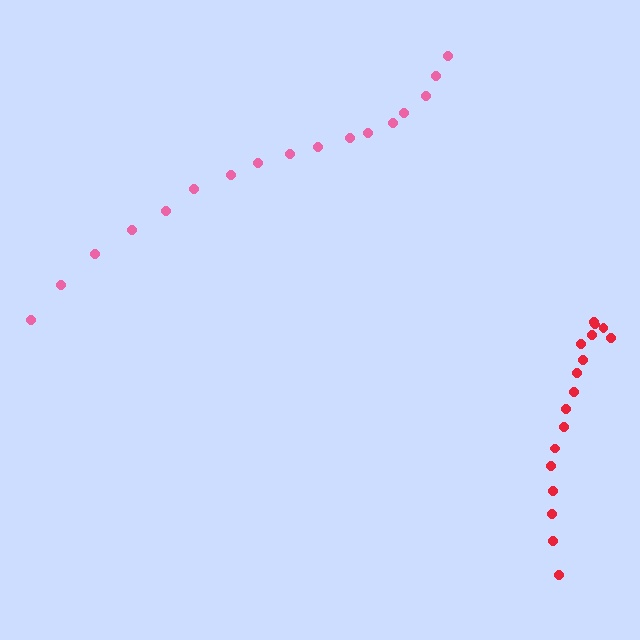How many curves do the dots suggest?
There are 2 distinct paths.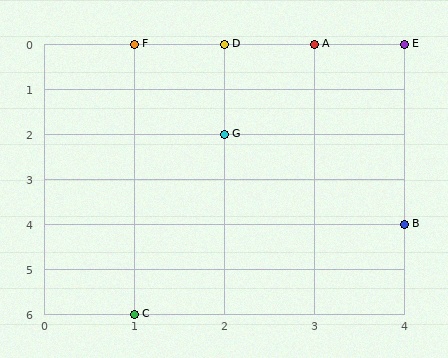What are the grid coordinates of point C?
Point C is at grid coordinates (1, 6).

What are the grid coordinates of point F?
Point F is at grid coordinates (1, 0).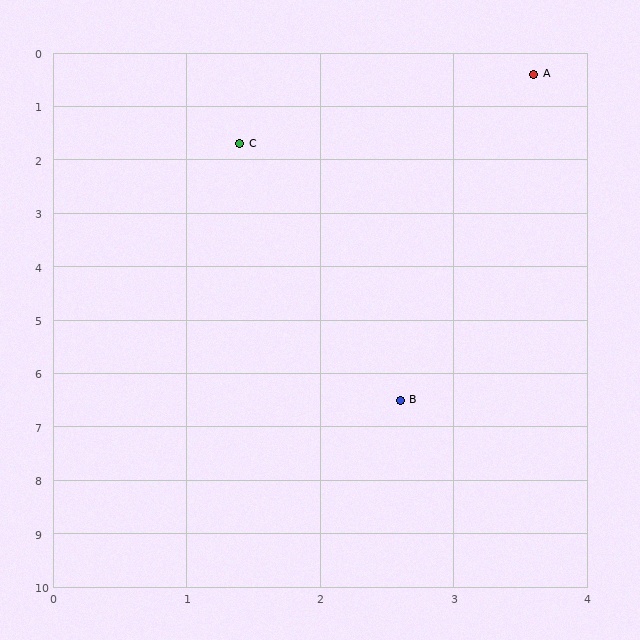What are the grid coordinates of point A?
Point A is at approximately (3.6, 0.4).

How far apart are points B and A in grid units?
Points B and A are about 6.2 grid units apart.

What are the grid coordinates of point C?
Point C is at approximately (1.4, 1.7).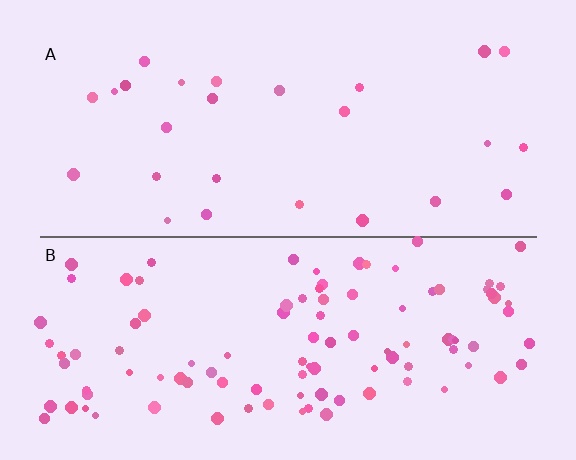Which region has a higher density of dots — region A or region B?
B (the bottom).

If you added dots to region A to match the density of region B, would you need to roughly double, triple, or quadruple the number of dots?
Approximately quadruple.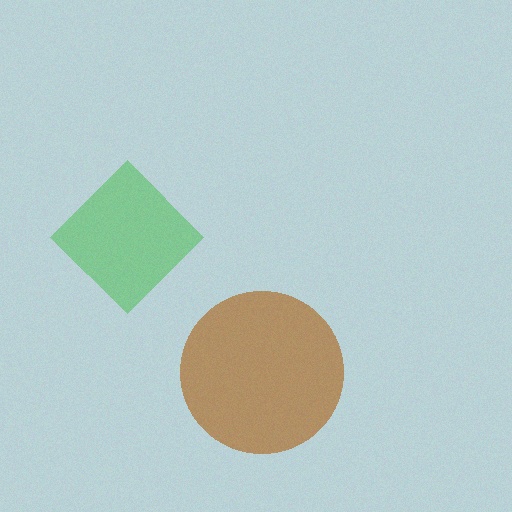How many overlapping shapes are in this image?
There are 2 overlapping shapes in the image.